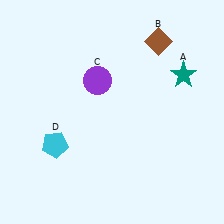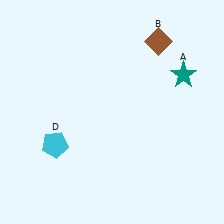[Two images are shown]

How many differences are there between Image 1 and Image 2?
There is 1 difference between the two images.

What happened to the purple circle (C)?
The purple circle (C) was removed in Image 2. It was in the top-left area of Image 1.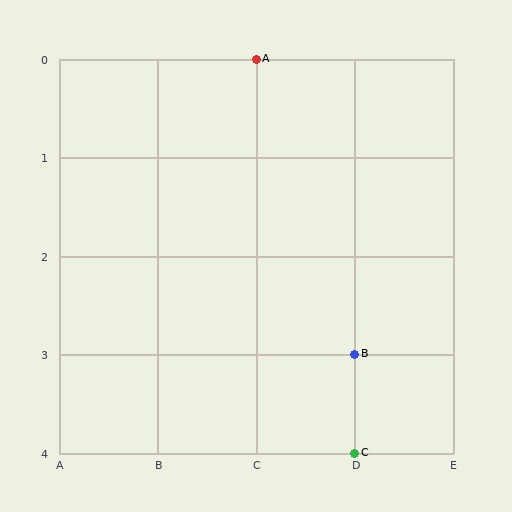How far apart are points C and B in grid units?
Points C and B are 1 row apart.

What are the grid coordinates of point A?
Point A is at grid coordinates (C, 0).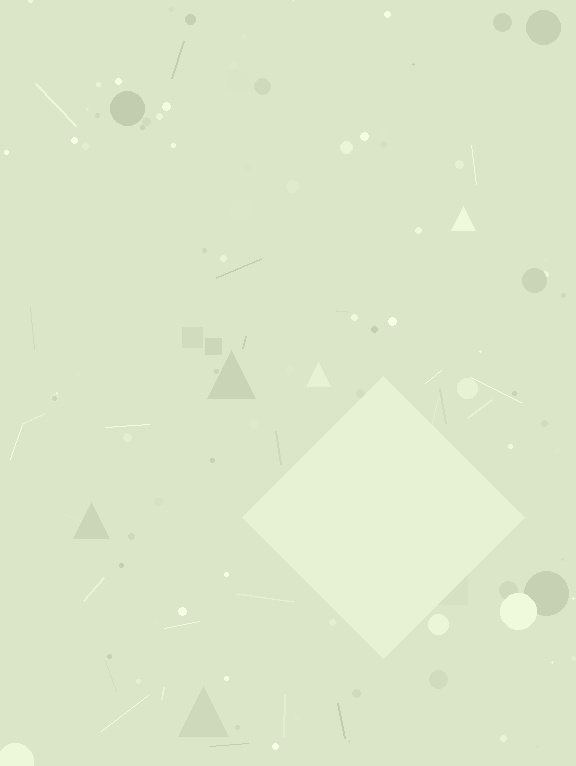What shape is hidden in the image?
A diamond is hidden in the image.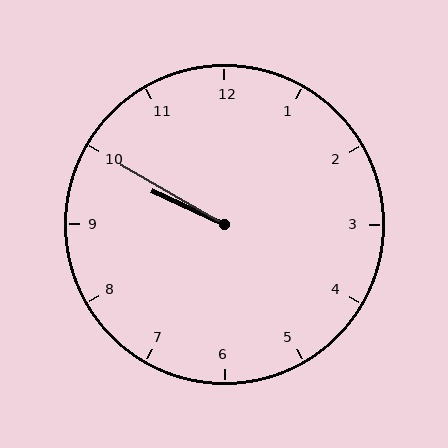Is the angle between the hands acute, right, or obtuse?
It is acute.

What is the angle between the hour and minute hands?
Approximately 5 degrees.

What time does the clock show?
9:50.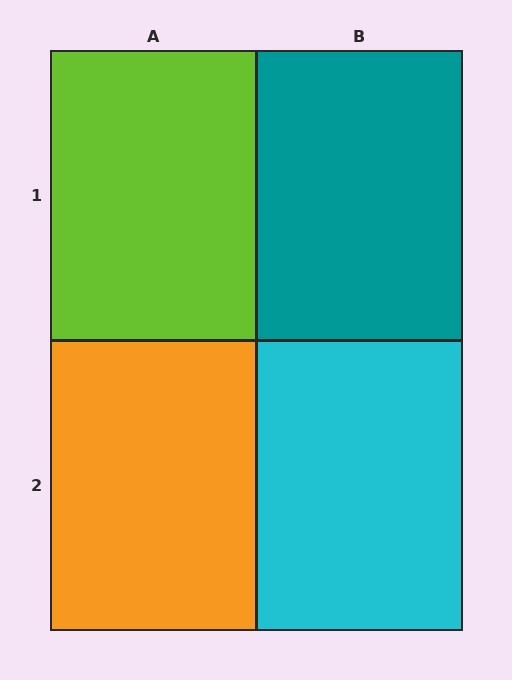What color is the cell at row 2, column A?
Orange.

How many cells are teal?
1 cell is teal.